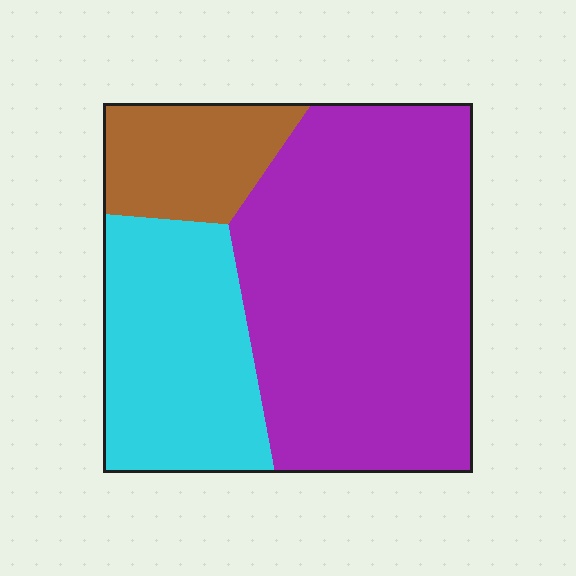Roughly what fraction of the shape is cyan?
Cyan takes up about one quarter (1/4) of the shape.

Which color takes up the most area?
Purple, at roughly 60%.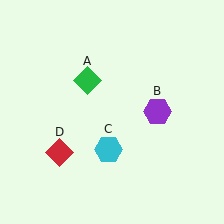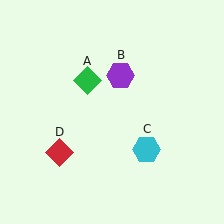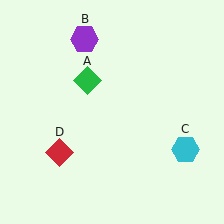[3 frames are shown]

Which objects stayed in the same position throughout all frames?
Green diamond (object A) and red diamond (object D) remained stationary.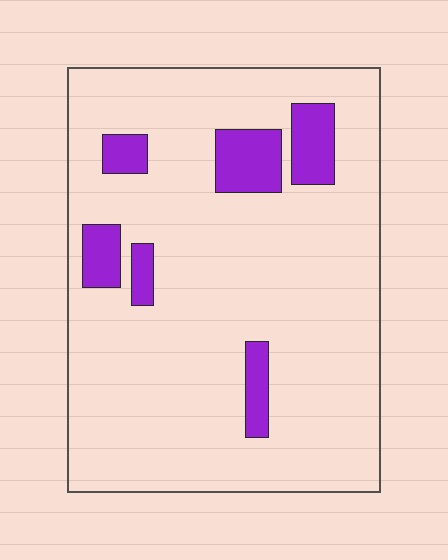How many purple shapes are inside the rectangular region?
6.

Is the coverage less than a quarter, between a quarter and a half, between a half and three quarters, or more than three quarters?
Less than a quarter.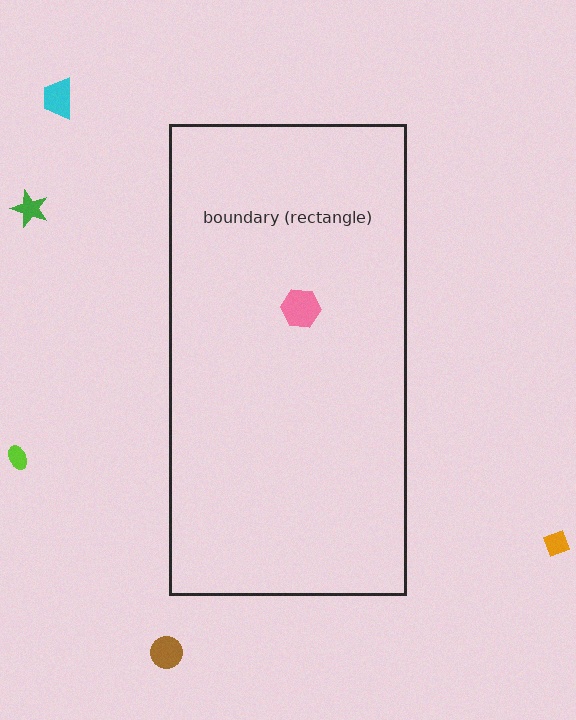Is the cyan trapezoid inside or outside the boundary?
Outside.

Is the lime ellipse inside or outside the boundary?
Outside.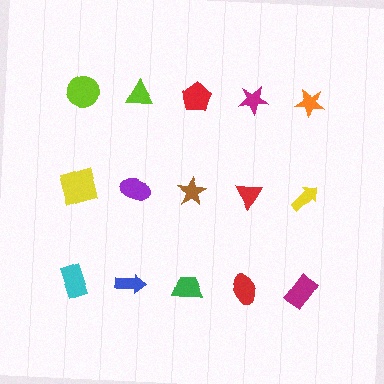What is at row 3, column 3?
A green trapezoid.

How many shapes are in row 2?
5 shapes.